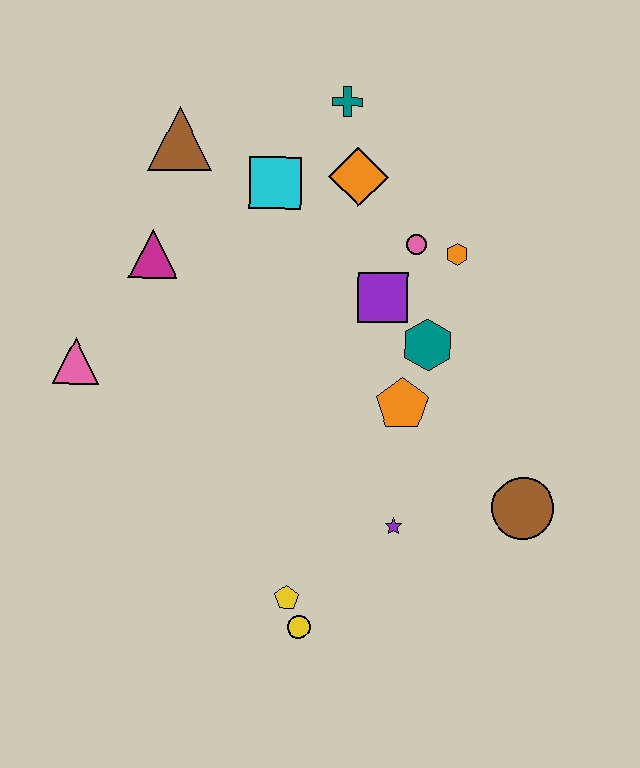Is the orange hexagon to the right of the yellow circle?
Yes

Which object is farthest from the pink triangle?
The brown circle is farthest from the pink triangle.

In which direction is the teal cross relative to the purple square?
The teal cross is above the purple square.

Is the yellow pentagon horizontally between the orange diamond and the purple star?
No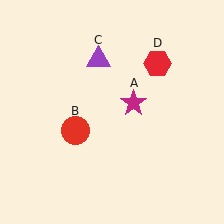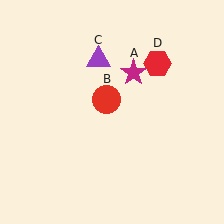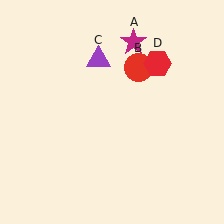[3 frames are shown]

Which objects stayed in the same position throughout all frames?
Purple triangle (object C) and red hexagon (object D) remained stationary.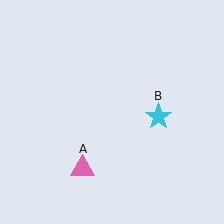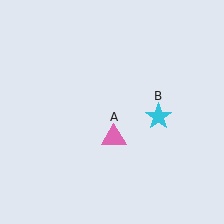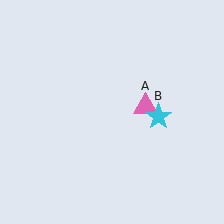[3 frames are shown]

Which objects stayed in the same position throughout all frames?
Cyan star (object B) remained stationary.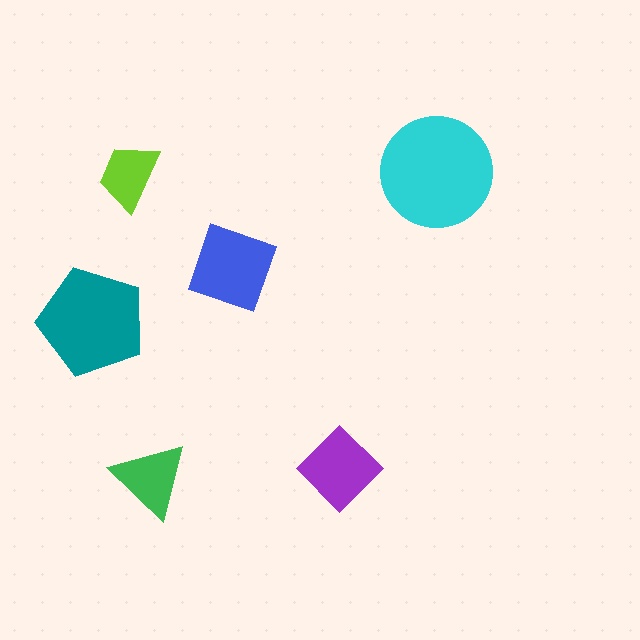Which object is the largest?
The cyan circle.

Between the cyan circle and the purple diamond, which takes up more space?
The cyan circle.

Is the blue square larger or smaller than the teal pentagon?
Smaller.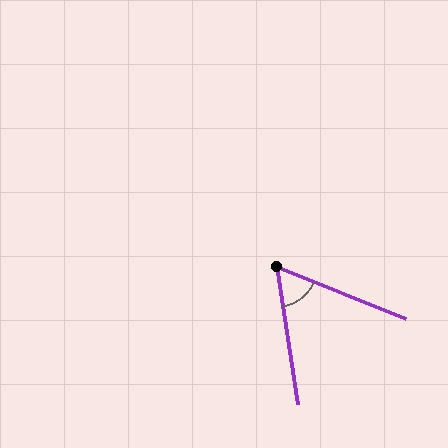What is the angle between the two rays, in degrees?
Approximately 59 degrees.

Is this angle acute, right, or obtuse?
It is acute.